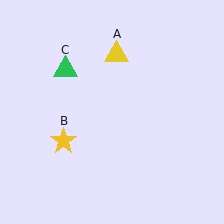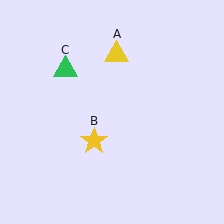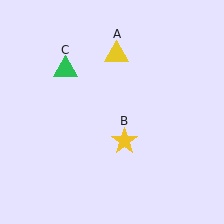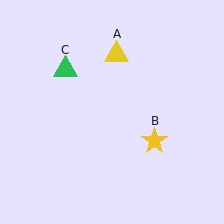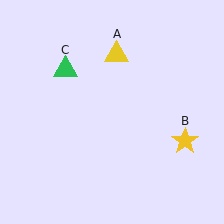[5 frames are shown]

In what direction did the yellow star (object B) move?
The yellow star (object B) moved right.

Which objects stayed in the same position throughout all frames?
Yellow triangle (object A) and green triangle (object C) remained stationary.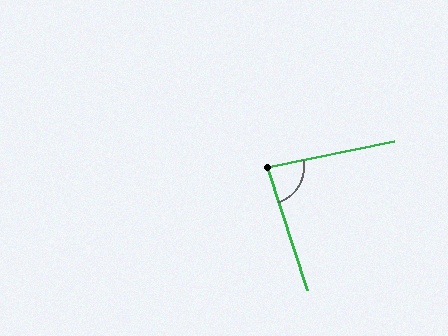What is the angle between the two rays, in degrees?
Approximately 84 degrees.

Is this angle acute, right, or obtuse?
It is acute.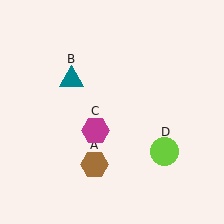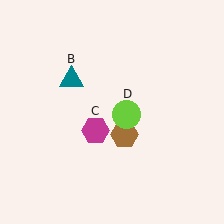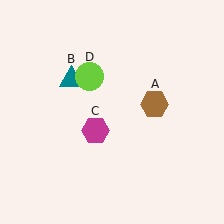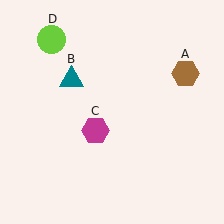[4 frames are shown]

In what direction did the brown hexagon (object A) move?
The brown hexagon (object A) moved up and to the right.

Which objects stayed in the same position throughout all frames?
Teal triangle (object B) and magenta hexagon (object C) remained stationary.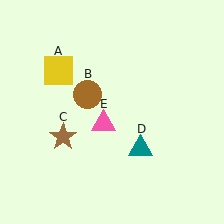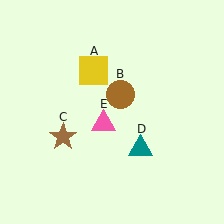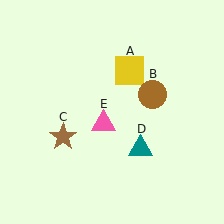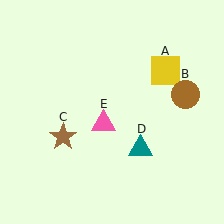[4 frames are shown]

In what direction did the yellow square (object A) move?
The yellow square (object A) moved right.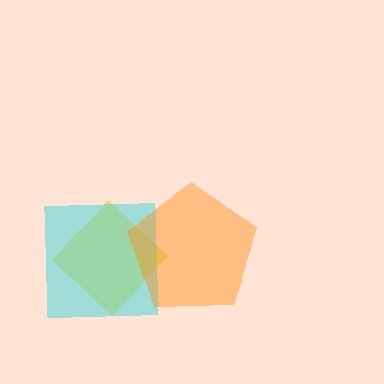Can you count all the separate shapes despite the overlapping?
Yes, there are 3 separate shapes.